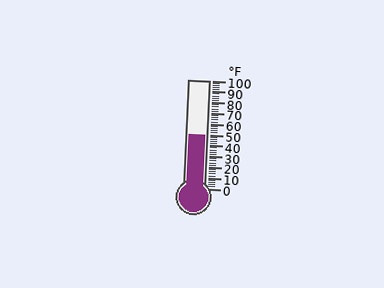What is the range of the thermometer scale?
The thermometer scale ranges from 0°F to 100°F.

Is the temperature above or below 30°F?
The temperature is above 30°F.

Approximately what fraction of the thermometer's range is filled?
The thermometer is filled to approximately 50% of its range.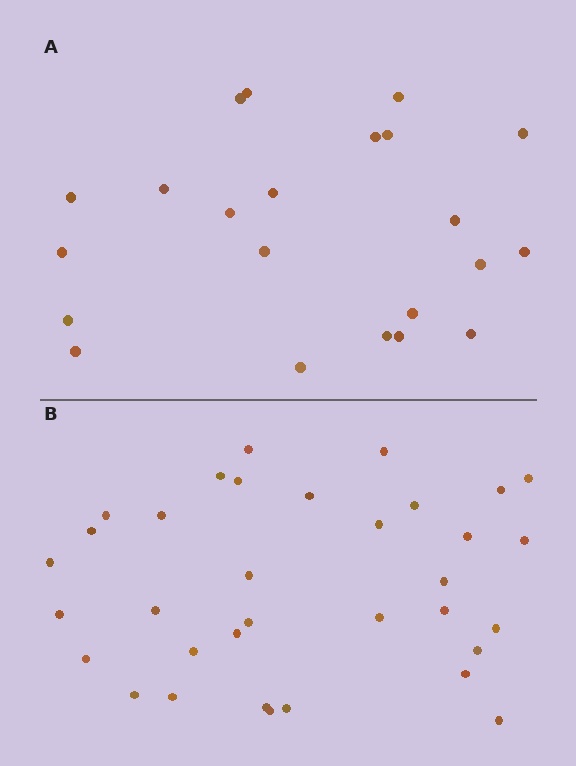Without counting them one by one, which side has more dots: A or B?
Region B (the bottom region) has more dots.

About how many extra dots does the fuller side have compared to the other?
Region B has roughly 12 or so more dots than region A.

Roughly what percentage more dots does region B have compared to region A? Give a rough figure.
About 55% more.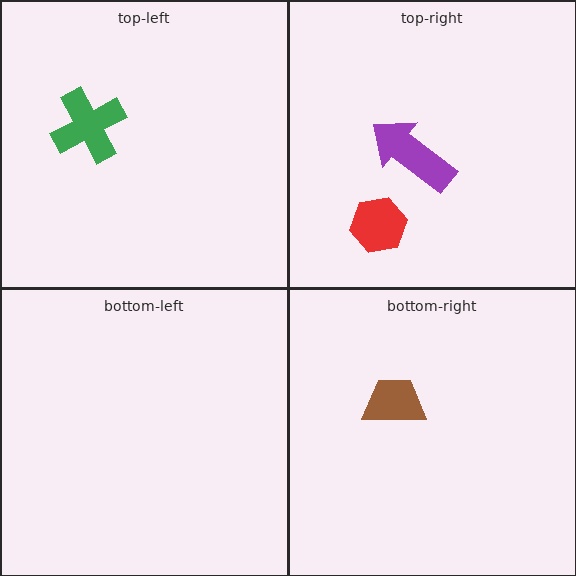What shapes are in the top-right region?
The red hexagon, the purple arrow.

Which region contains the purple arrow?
The top-right region.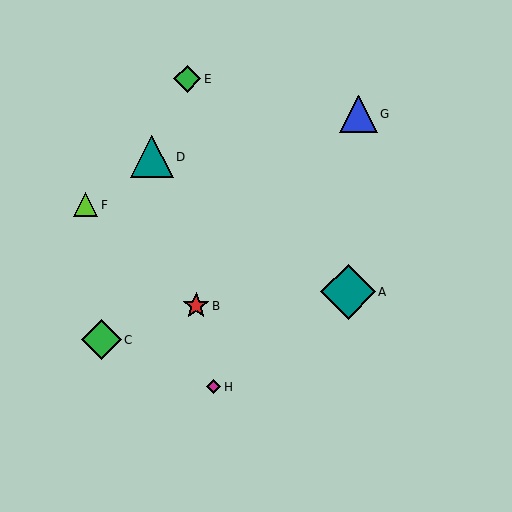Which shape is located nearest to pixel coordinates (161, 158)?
The teal triangle (labeled D) at (152, 157) is nearest to that location.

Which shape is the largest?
The teal diamond (labeled A) is the largest.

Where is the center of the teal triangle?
The center of the teal triangle is at (152, 157).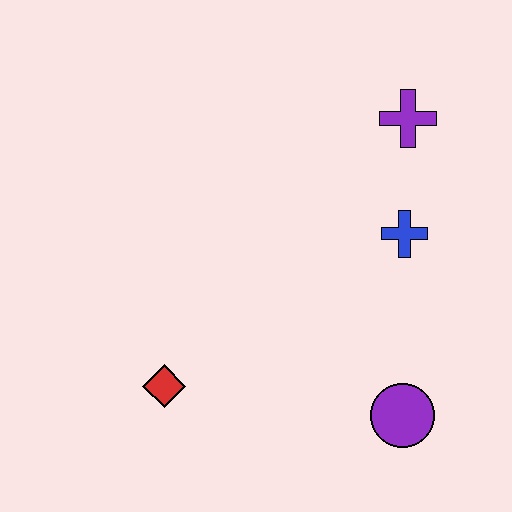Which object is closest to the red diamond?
The purple circle is closest to the red diamond.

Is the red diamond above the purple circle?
Yes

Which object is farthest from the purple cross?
The red diamond is farthest from the purple cross.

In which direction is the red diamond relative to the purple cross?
The red diamond is below the purple cross.